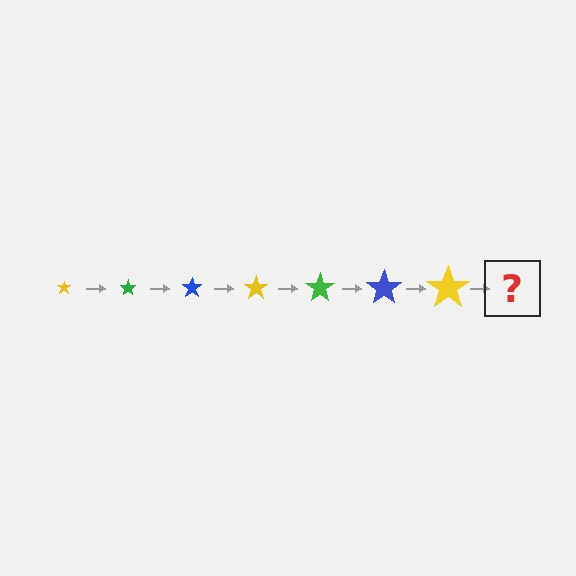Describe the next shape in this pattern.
It should be a green star, larger than the previous one.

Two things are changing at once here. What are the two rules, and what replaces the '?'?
The two rules are that the star grows larger each step and the color cycles through yellow, green, and blue. The '?' should be a green star, larger than the previous one.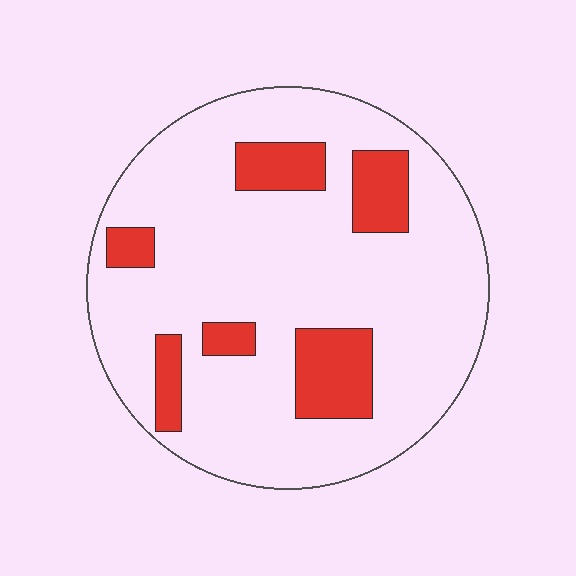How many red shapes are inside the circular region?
6.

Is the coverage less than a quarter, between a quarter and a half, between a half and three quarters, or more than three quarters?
Less than a quarter.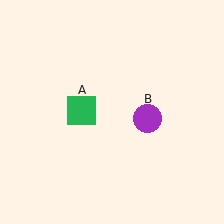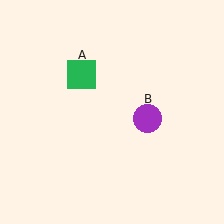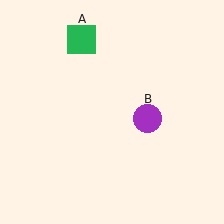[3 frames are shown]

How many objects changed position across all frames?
1 object changed position: green square (object A).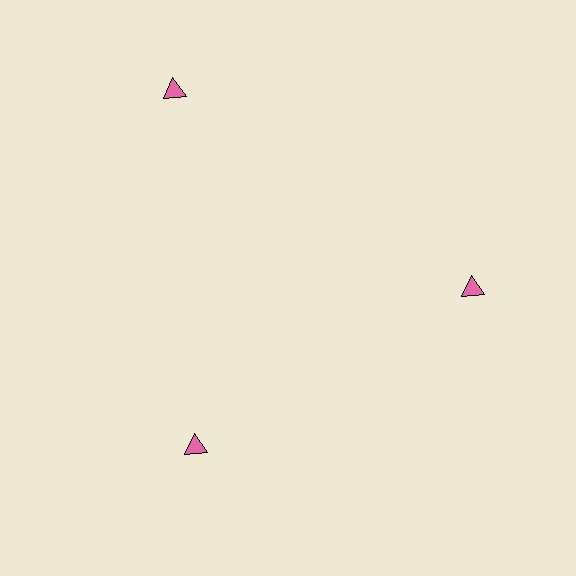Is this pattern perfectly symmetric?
No. The 3 pink triangles are arranged in a ring, but one element near the 11 o'clock position is pushed outward from the center, breaking the 3-fold rotational symmetry.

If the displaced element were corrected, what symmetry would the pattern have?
It would have 3-fold rotational symmetry — the pattern would map onto itself every 120 degrees.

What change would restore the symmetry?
The symmetry would be restored by moving it inward, back onto the ring so that all 3 triangles sit at equal angles and equal distance from the center.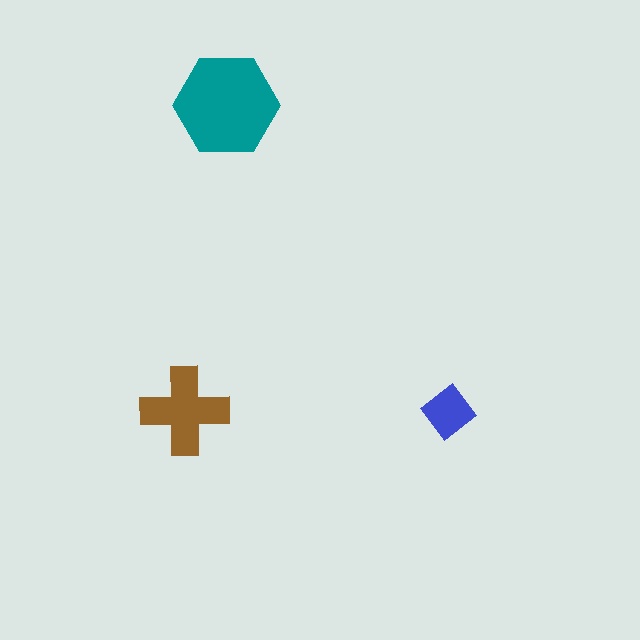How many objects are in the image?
There are 3 objects in the image.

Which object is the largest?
The teal hexagon.